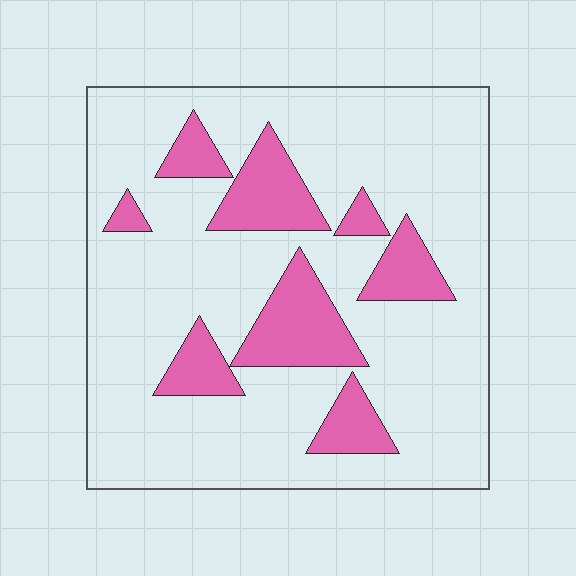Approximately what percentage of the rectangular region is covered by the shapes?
Approximately 20%.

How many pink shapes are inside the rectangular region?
8.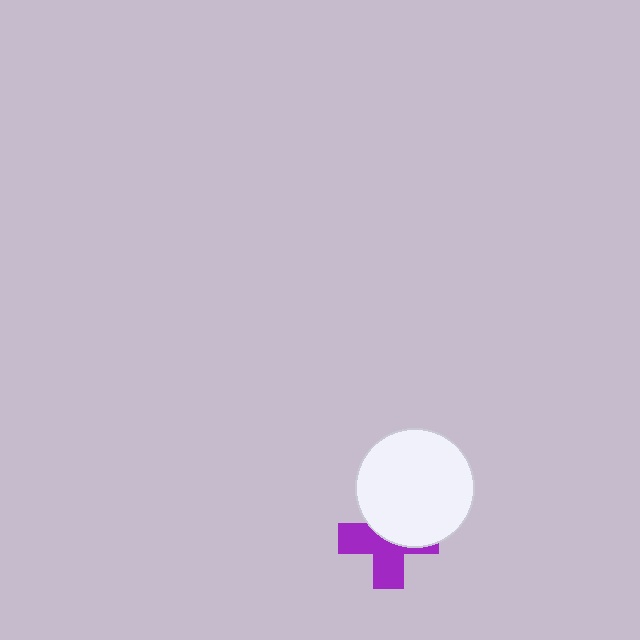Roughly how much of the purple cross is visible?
About half of it is visible (roughly 53%).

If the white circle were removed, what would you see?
You would see the complete purple cross.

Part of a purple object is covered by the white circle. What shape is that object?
It is a cross.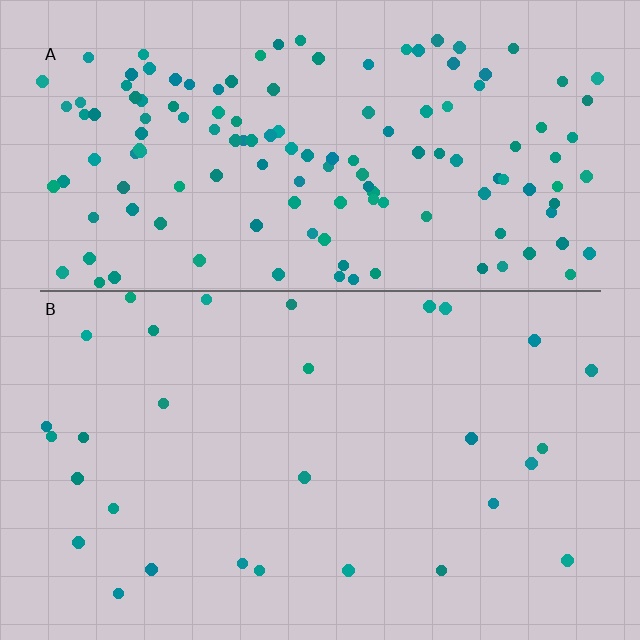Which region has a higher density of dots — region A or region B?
A (the top).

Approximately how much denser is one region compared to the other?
Approximately 4.8× — region A over region B.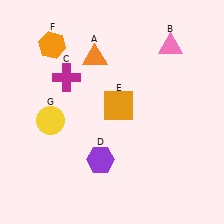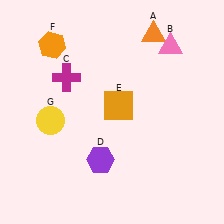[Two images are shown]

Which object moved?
The orange triangle (A) moved right.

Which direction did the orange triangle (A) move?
The orange triangle (A) moved right.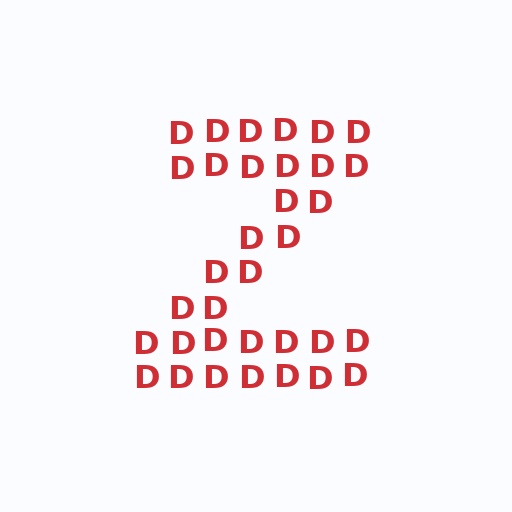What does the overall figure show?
The overall figure shows the letter Z.